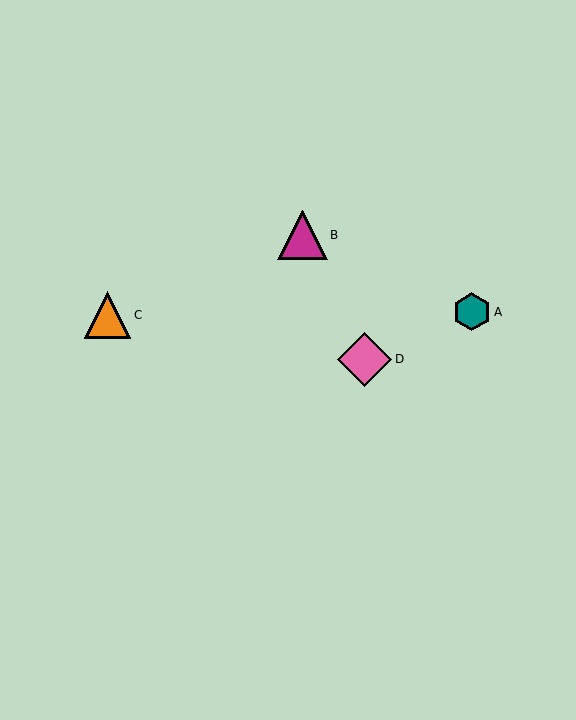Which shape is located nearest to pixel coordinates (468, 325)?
The teal hexagon (labeled A) at (472, 312) is nearest to that location.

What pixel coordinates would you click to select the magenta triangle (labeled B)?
Click at (302, 235) to select the magenta triangle B.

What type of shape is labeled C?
Shape C is an orange triangle.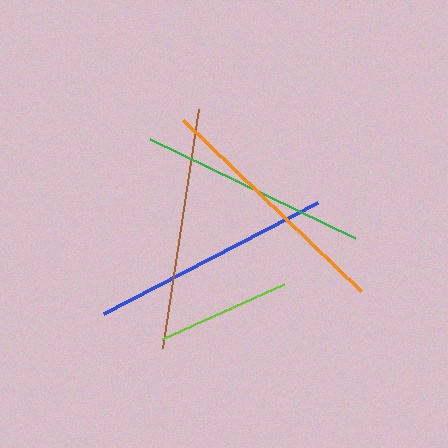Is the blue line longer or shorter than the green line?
The blue line is longer than the green line.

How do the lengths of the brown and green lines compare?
The brown and green lines are approximately the same length.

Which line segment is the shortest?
The lime line is the shortest at approximately 134 pixels.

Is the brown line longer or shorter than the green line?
The brown line is longer than the green line.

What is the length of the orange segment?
The orange segment is approximately 247 pixels long.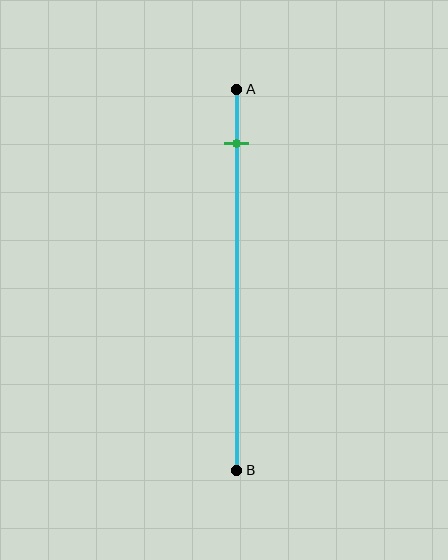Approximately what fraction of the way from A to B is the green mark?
The green mark is approximately 15% of the way from A to B.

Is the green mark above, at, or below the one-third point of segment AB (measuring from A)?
The green mark is above the one-third point of segment AB.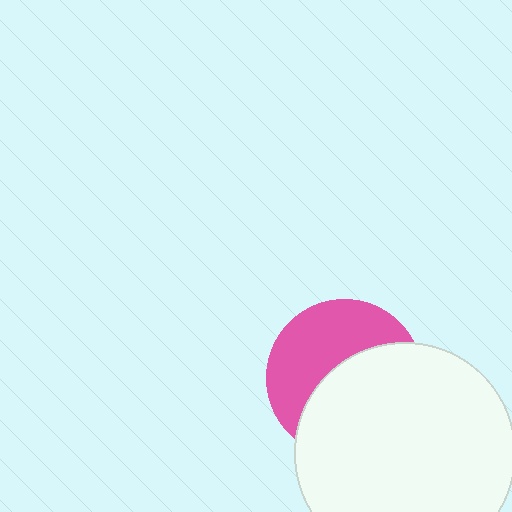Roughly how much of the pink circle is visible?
About half of it is visible (roughly 46%).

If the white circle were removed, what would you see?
You would see the complete pink circle.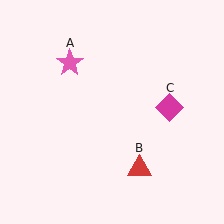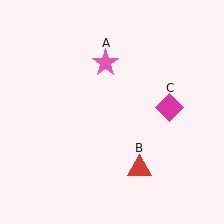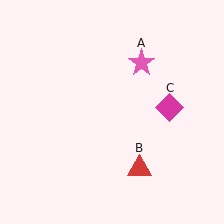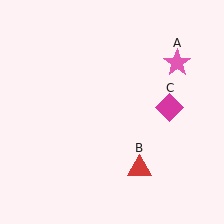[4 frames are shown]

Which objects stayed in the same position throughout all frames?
Red triangle (object B) and magenta diamond (object C) remained stationary.